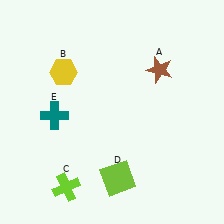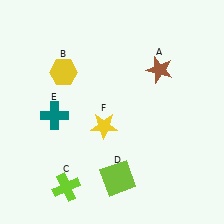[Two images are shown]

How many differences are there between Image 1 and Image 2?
There is 1 difference between the two images.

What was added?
A yellow star (F) was added in Image 2.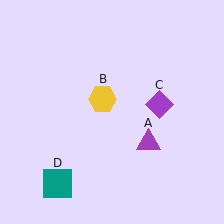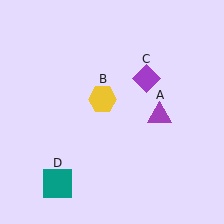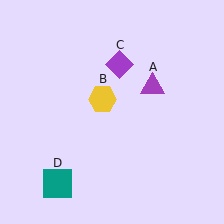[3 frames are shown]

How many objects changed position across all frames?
2 objects changed position: purple triangle (object A), purple diamond (object C).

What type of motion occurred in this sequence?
The purple triangle (object A), purple diamond (object C) rotated counterclockwise around the center of the scene.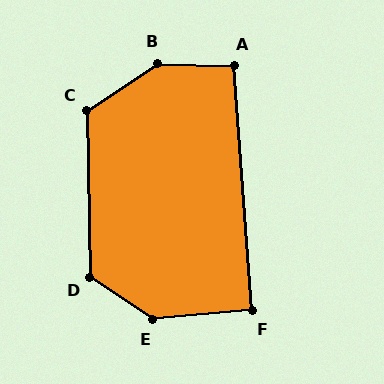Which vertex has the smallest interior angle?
F, at approximately 91 degrees.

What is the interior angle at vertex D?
Approximately 125 degrees (obtuse).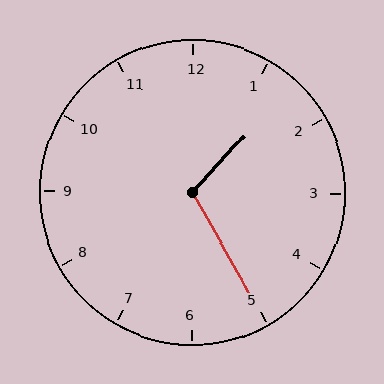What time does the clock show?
1:25.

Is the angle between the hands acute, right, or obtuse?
It is obtuse.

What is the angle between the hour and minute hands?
Approximately 108 degrees.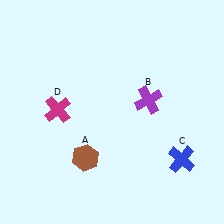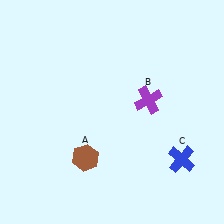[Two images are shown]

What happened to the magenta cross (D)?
The magenta cross (D) was removed in Image 2. It was in the top-left area of Image 1.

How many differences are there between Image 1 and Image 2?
There is 1 difference between the two images.